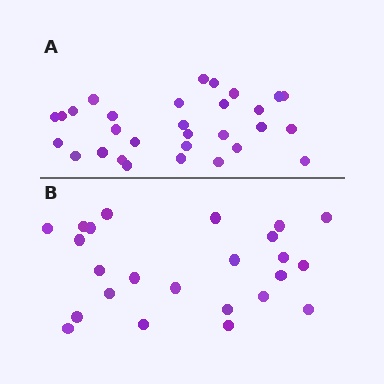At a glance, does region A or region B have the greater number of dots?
Region A (the top region) has more dots.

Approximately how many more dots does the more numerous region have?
Region A has about 6 more dots than region B.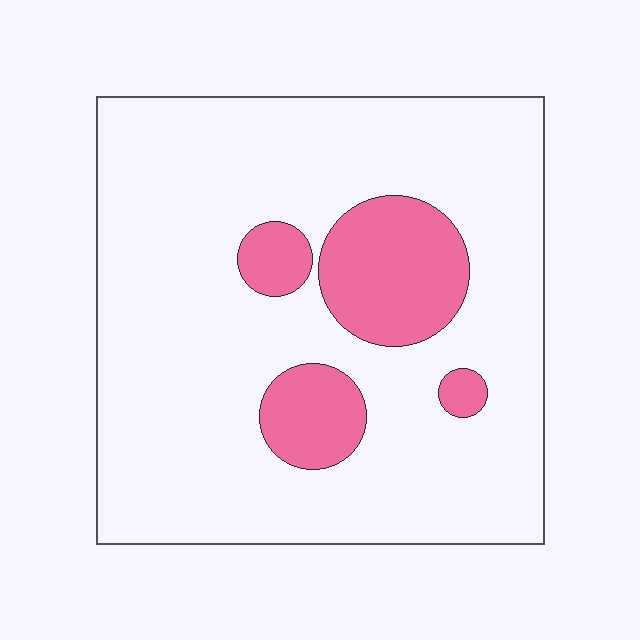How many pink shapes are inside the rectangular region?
4.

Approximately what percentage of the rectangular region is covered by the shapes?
Approximately 15%.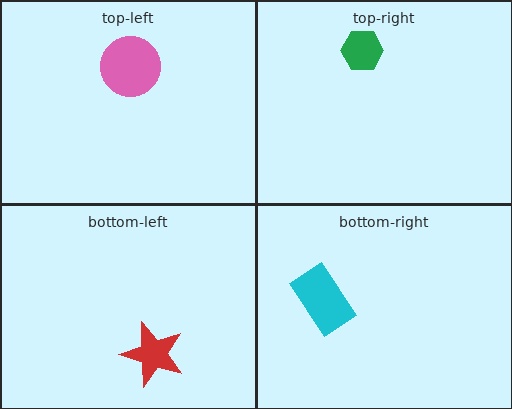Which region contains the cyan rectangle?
The bottom-right region.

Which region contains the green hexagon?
The top-right region.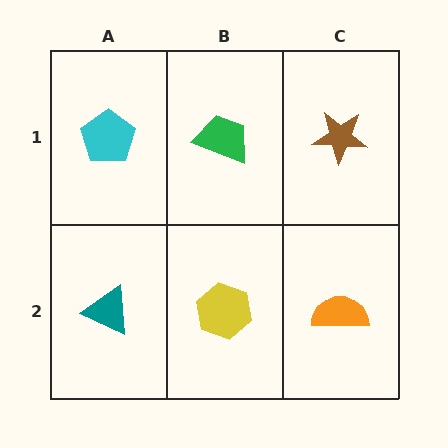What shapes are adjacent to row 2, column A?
A cyan pentagon (row 1, column A), a yellow hexagon (row 2, column B).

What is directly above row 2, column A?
A cyan pentagon.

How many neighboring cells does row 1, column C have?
2.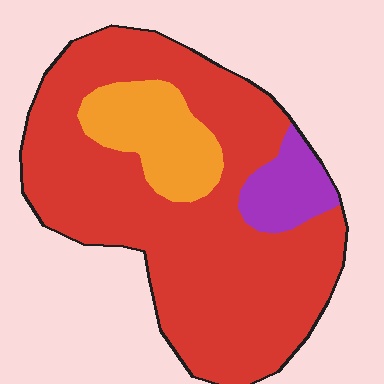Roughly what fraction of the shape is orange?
Orange takes up about one sixth (1/6) of the shape.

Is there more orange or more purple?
Orange.